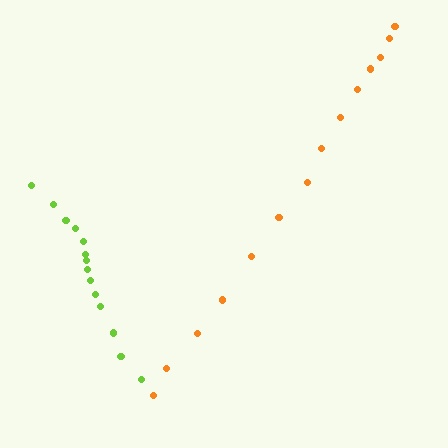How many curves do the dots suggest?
There are 2 distinct paths.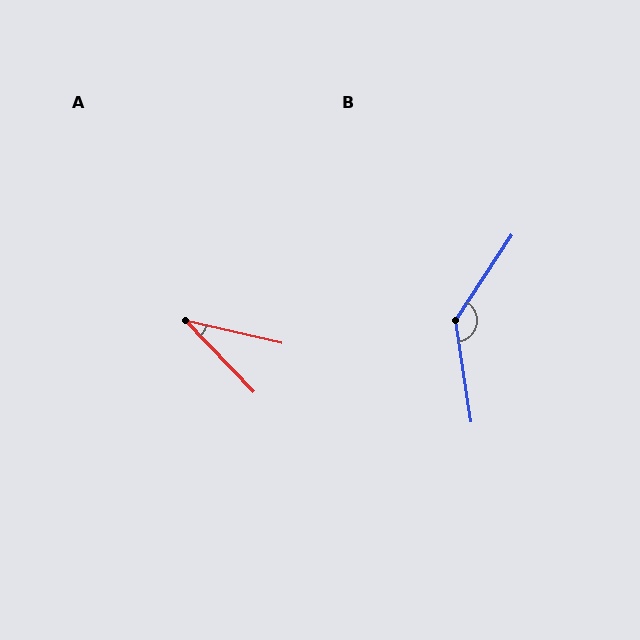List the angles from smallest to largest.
A (33°), B (137°).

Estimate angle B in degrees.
Approximately 137 degrees.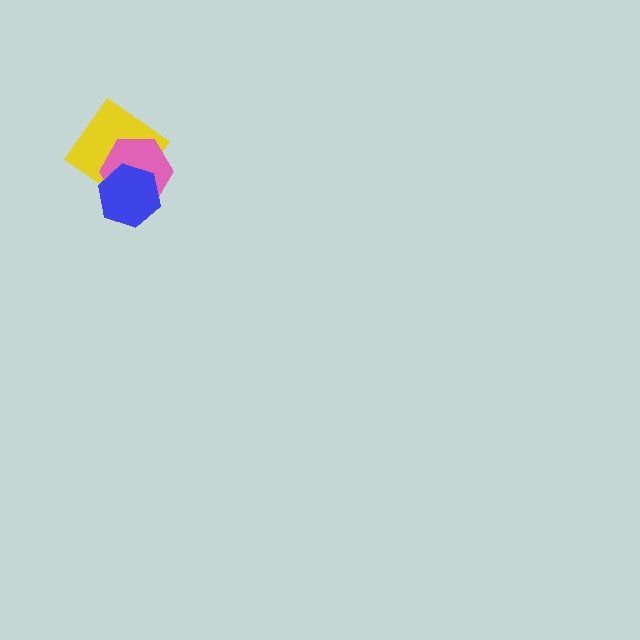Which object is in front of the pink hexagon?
The blue hexagon is in front of the pink hexagon.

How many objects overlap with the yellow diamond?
2 objects overlap with the yellow diamond.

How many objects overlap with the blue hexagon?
2 objects overlap with the blue hexagon.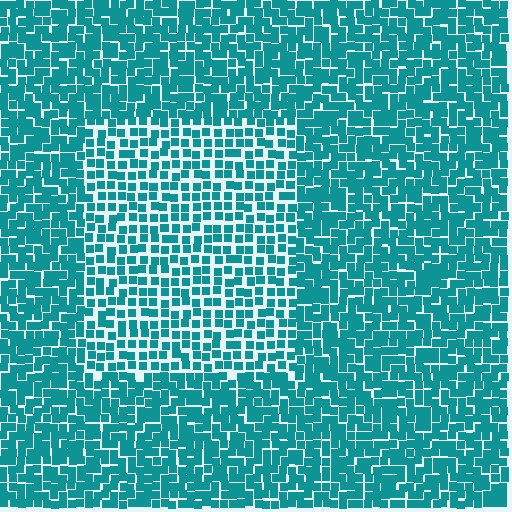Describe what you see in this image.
The image contains small teal elements arranged at two different densities. A rectangle-shaped region is visible where the elements are less densely packed than the surrounding area.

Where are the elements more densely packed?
The elements are more densely packed outside the rectangle boundary.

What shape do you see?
I see a rectangle.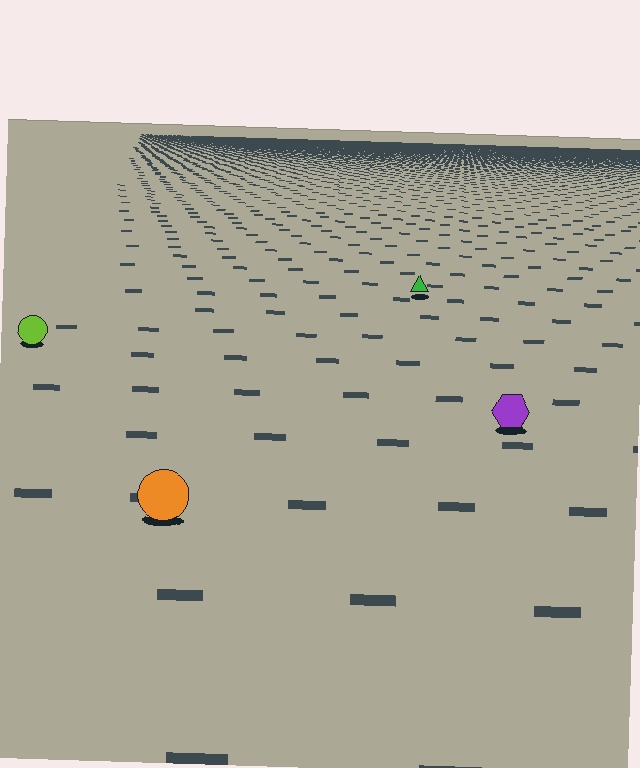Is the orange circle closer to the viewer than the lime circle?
Yes. The orange circle is closer — you can tell from the texture gradient: the ground texture is coarser near it.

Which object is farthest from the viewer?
The green triangle is farthest from the viewer. It appears smaller and the ground texture around it is denser.